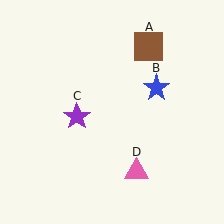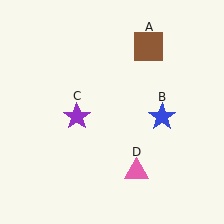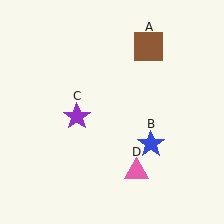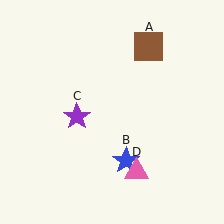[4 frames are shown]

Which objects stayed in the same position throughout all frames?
Brown square (object A) and purple star (object C) and pink triangle (object D) remained stationary.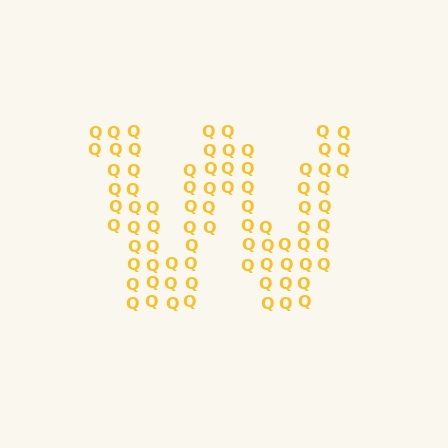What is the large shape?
The large shape is the letter W.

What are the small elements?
The small elements are letter Q's.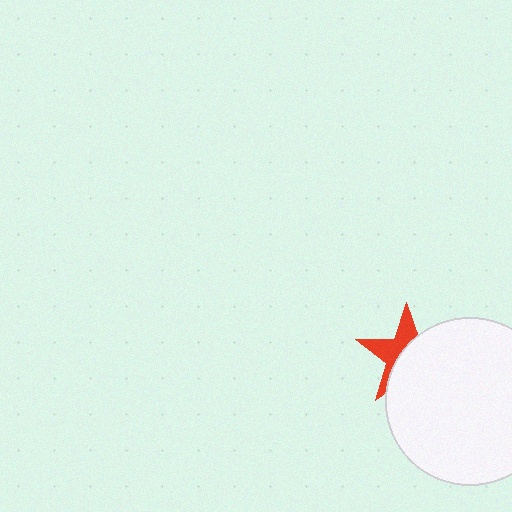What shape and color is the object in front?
The object in front is a white circle.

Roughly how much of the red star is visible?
A small part of it is visible (roughly 42%).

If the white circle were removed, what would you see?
You would see the complete red star.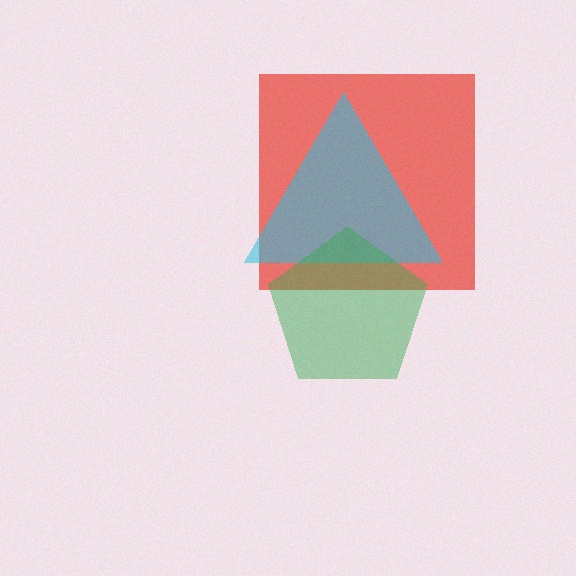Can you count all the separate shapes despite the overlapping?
Yes, there are 3 separate shapes.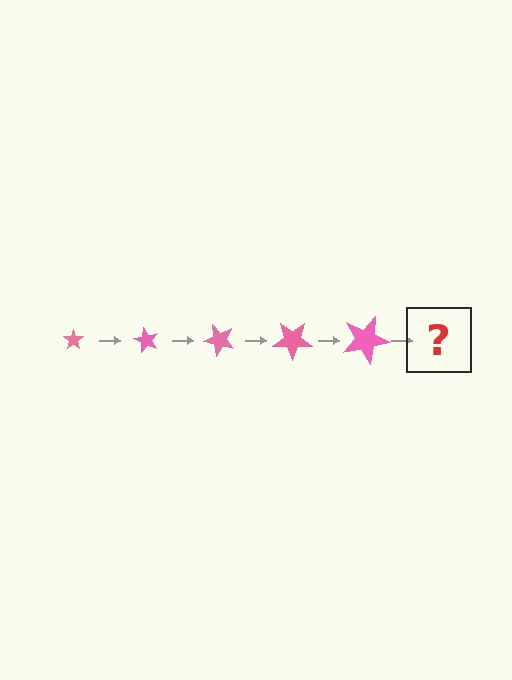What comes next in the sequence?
The next element should be a star, larger than the previous one and rotated 300 degrees from the start.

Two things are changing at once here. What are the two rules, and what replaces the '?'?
The two rules are that the star grows larger each step and it rotates 60 degrees each step. The '?' should be a star, larger than the previous one and rotated 300 degrees from the start.